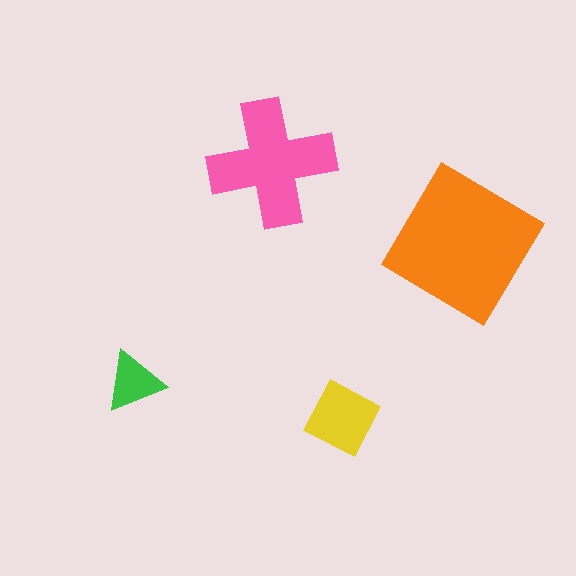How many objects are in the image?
There are 4 objects in the image.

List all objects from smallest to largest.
The green triangle, the yellow diamond, the pink cross, the orange diamond.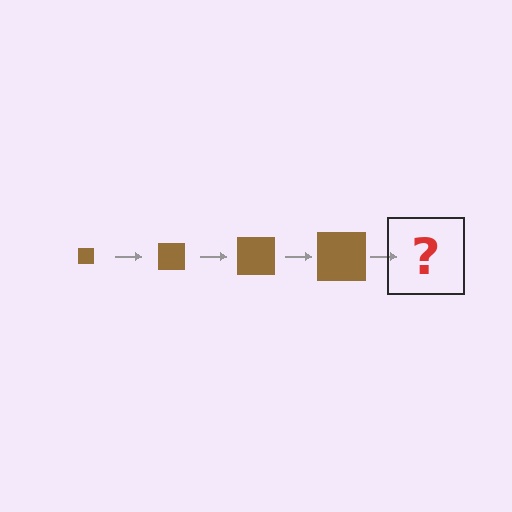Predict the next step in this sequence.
The next step is a brown square, larger than the previous one.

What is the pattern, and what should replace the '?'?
The pattern is that the square gets progressively larger each step. The '?' should be a brown square, larger than the previous one.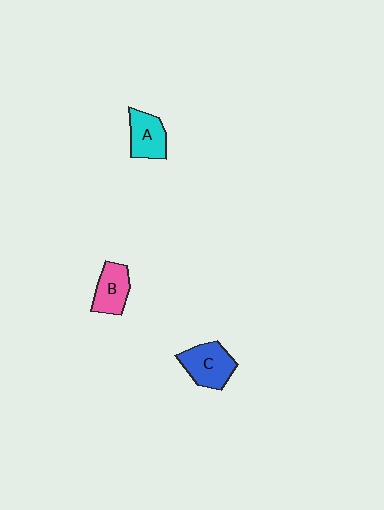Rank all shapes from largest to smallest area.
From largest to smallest: C (blue), A (cyan), B (pink).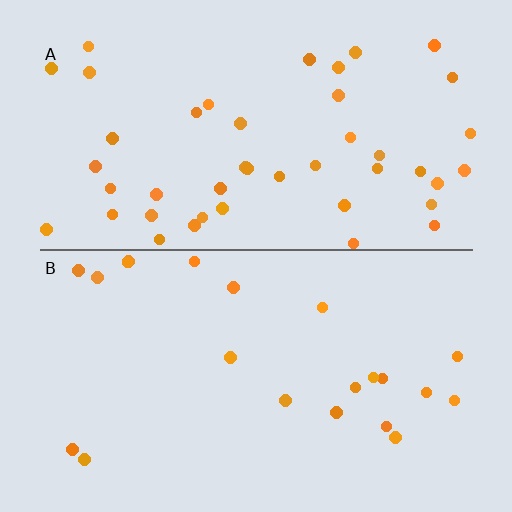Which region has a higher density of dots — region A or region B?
A (the top).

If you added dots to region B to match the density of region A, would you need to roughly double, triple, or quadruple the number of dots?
Approximately double.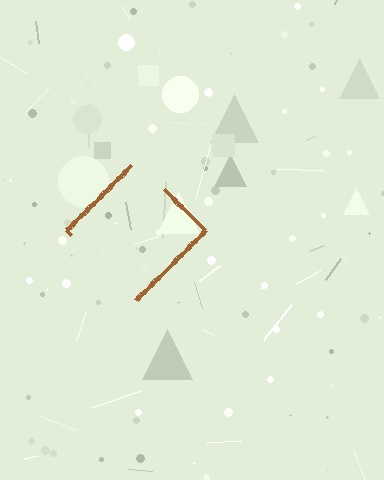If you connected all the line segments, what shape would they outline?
They would outline a diamond.